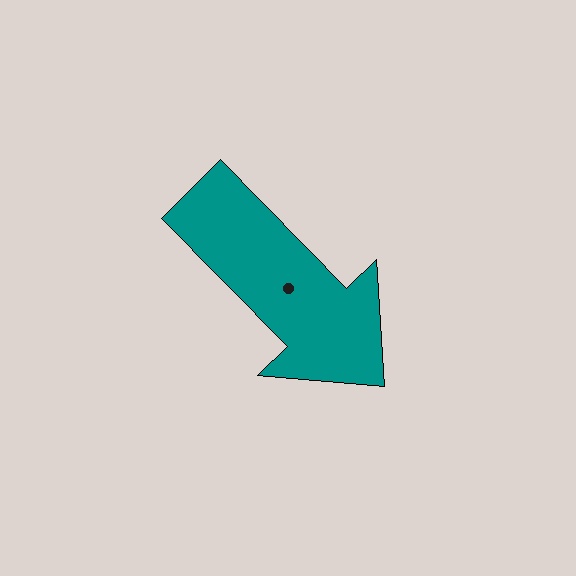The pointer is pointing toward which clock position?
Roughly 5 o'clock.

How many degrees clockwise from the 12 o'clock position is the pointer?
Approximately 136 degrees.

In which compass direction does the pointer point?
Southeast.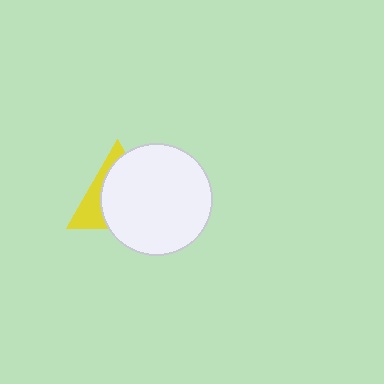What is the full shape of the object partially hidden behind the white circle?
The partially hidden object is a yellow triangle.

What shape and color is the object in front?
The object in front is a white circle.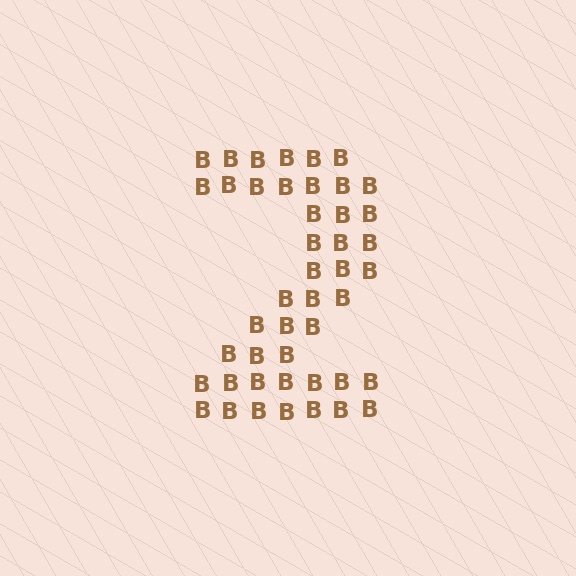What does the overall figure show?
The overall figure shows the digit 2.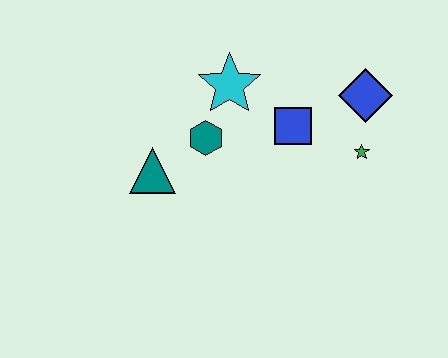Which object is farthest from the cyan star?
The green star is farthest from the cyan star.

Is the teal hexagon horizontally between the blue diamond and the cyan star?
No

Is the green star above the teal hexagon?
No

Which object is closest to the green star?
The blue diamond is closest to the green star.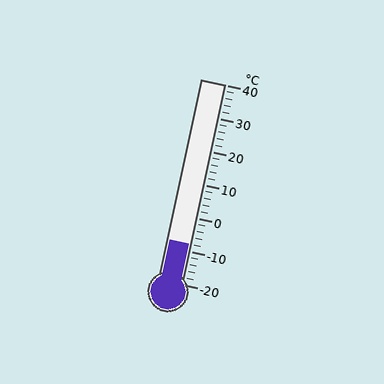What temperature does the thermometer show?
The thermometer shows approximately -8°C.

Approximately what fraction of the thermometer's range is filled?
The thermometer is filled to approximately 20% of its range.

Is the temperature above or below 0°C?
The temperature is below 0°C.